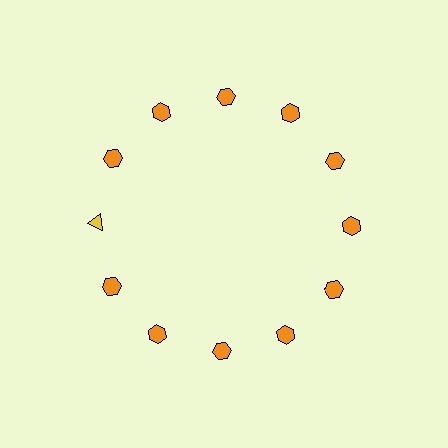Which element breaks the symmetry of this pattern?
The yellow triangle at roughly the 9 o'clock position breaks the symmetry. All other shapes are orange hexagons.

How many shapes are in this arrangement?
There are 12 shapes arranged in a ring pattern.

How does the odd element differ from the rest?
It differs in both color (yellow instead of orange) and shape (triangle instead of hexagon).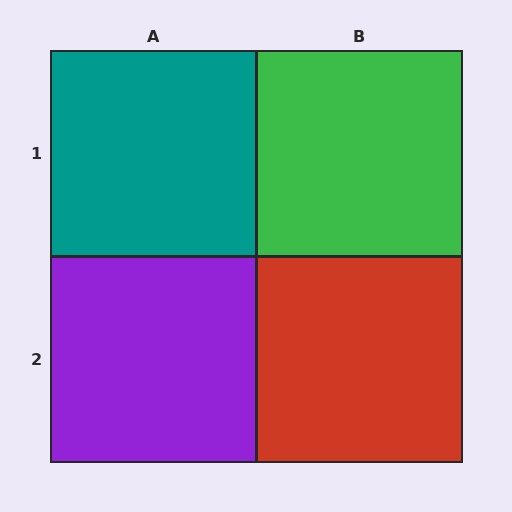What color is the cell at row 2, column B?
Red.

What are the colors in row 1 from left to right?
Teal, green.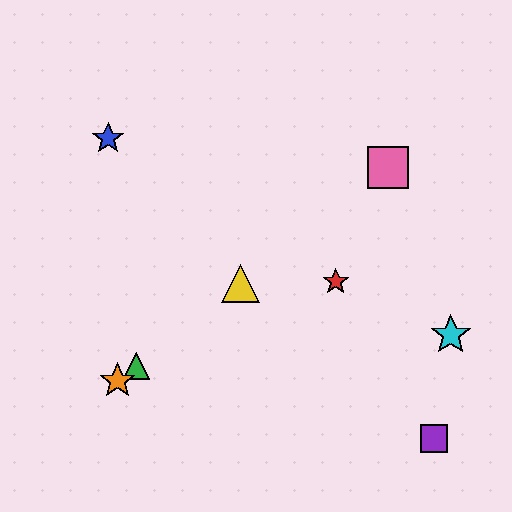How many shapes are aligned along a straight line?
4 shapes (the green triangle, the yellow triangle, the orange star, the pink square) are aligned along a straight line.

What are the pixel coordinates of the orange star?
The orange star is at (117, 381).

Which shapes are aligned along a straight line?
The green triangle, the yellow triangle, the orange star, the pink square are aligned along a straight line.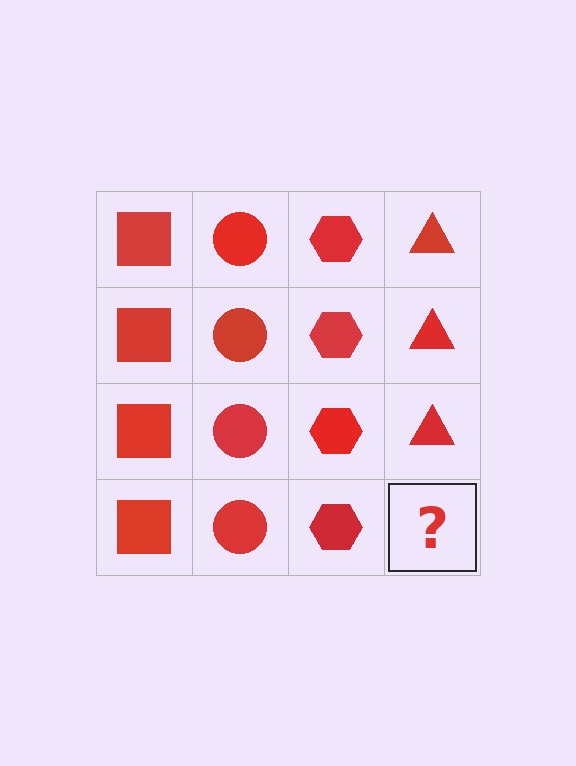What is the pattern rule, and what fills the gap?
The rule is that each column has a consistent shape. The gap should be filled with a red triangle.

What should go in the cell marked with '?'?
The missing cell should contain a red triangle.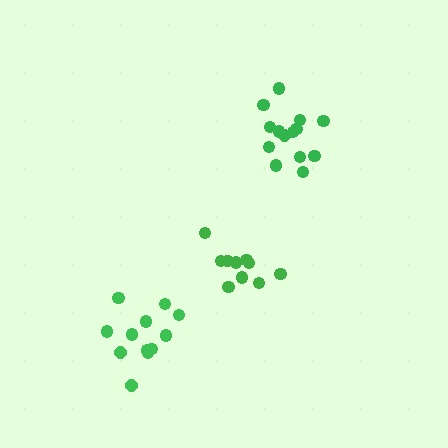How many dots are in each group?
Group 1: 14 dots, Group 2: 10 dots, Group 3: 12 dots (36 total).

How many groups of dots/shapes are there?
There are 3 groups.